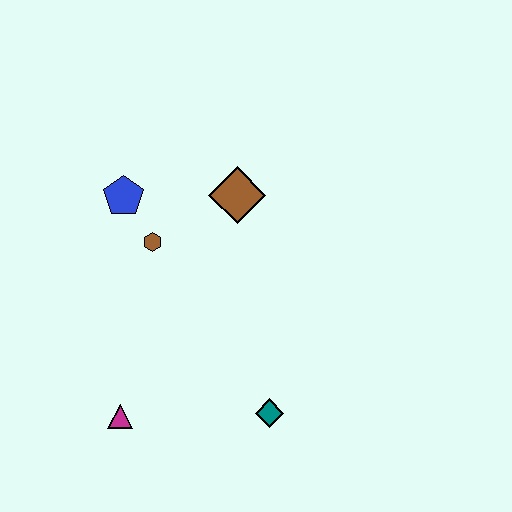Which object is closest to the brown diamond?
The brown hexagon is closest to the brown diamond.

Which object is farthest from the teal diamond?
The blue pentagon is farthest from the teal diamond.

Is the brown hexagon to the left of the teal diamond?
Yes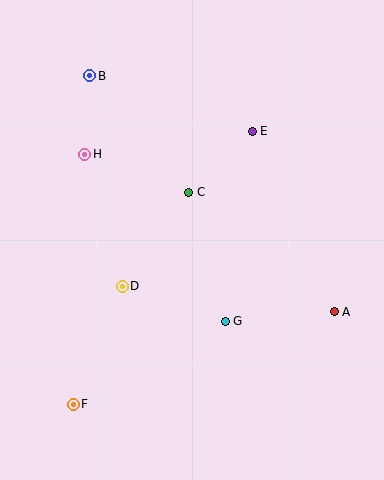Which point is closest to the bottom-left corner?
Point F is closest to the bottom-left corner.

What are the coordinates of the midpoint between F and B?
The midpoint between F and B is at (82, 240).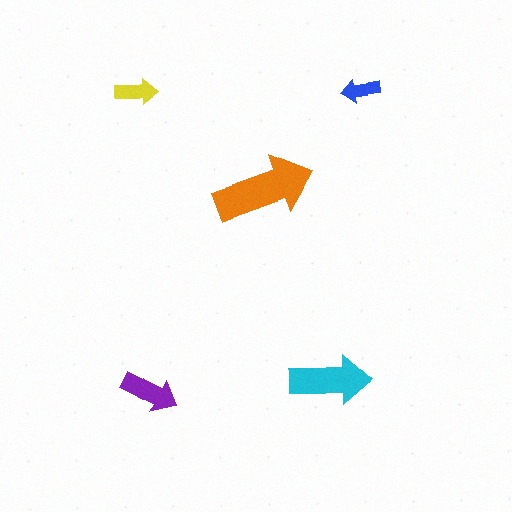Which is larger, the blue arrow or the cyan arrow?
The cyan one.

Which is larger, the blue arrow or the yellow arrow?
The yellow one.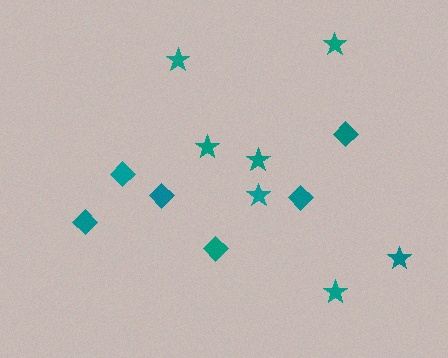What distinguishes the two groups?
There are 2 groups: one group of diamonds (6) and one group of stars (7).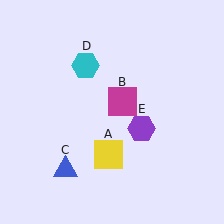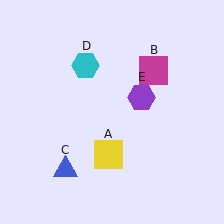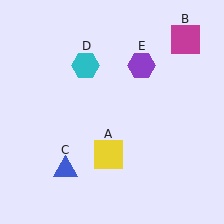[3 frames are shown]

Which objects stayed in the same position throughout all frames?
Yellow square (object A) and blue triangle (object C) and cyan hexagon (object D) remained stationary.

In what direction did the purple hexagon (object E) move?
The purple hexagon (object E) moved up.